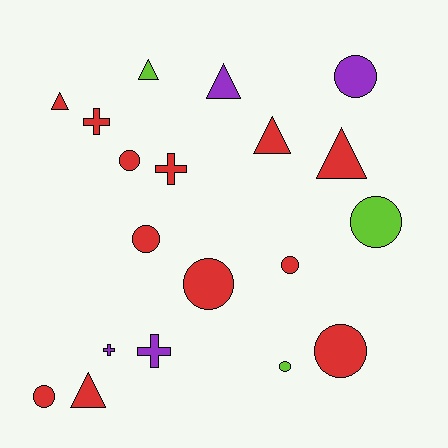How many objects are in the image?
There are 19 objects.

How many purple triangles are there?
There is 1 purple triangle.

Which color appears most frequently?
Red, with 12 objects.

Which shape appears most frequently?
Circle, with 9 objects.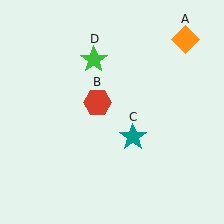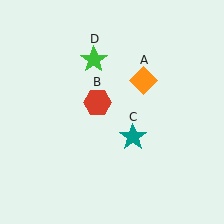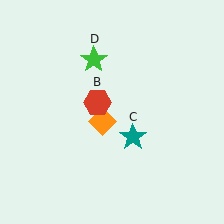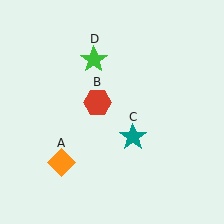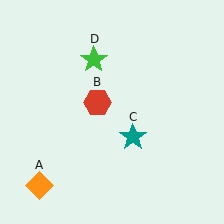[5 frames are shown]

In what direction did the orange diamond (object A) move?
The orange diamond (object A) moved down and to the left.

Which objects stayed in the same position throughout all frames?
Red hexagon (object B) and teal star (object C) and green star (object D) remained stationary.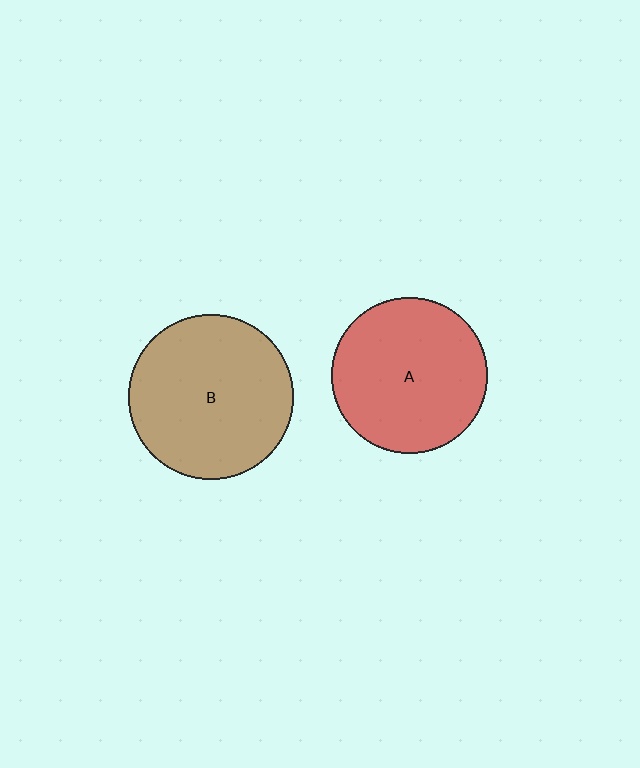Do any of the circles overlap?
No, none of the circles overlap.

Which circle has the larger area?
Circle B (brown).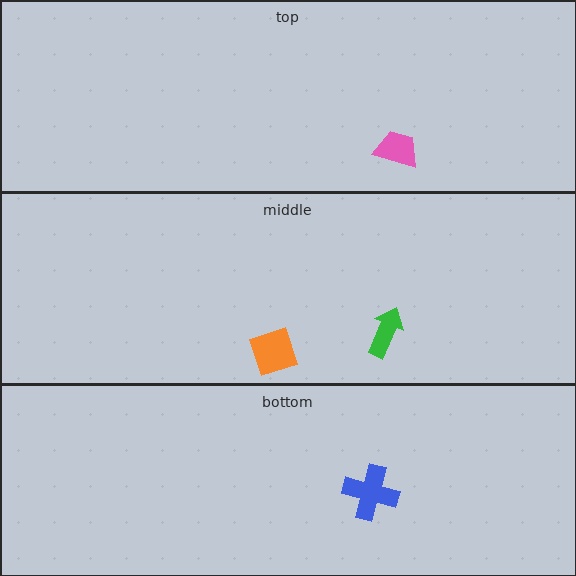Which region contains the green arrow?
The middle region.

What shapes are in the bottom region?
The blue cross.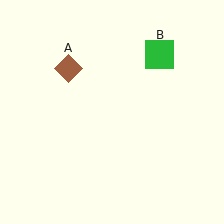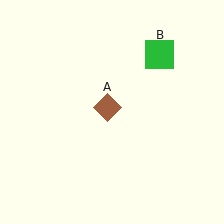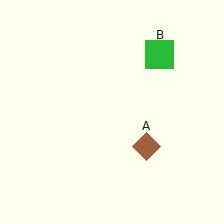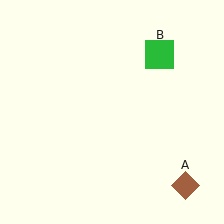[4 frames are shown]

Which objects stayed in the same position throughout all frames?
Green square (object B) remained stationary.